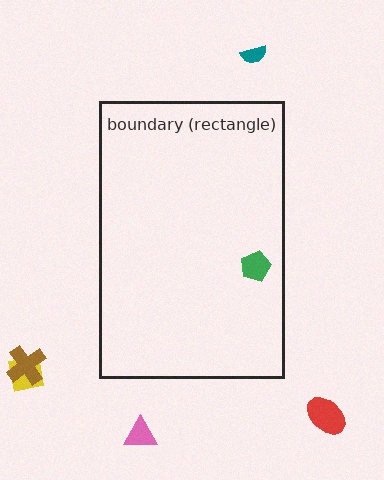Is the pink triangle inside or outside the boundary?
Outside.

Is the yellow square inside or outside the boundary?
Outside.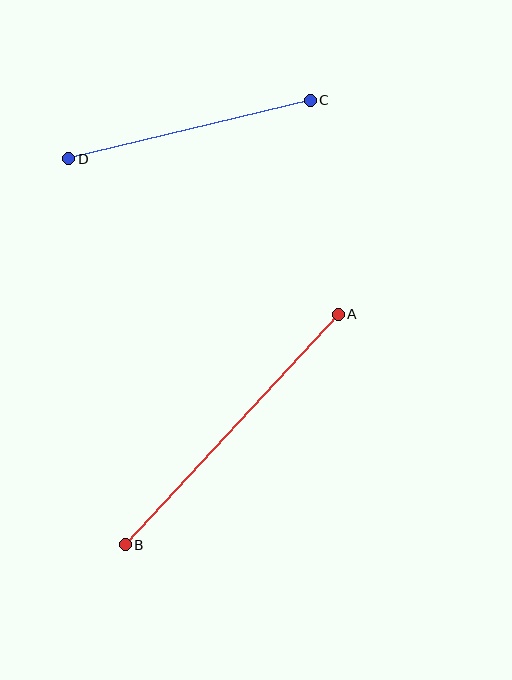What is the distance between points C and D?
The distance is approximately 249 pixels.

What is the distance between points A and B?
The distance is approximately 314 pixels.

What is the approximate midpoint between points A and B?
The midpoint is at approximately (232, 430) pixels.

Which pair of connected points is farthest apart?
Points A and B are farthest apart.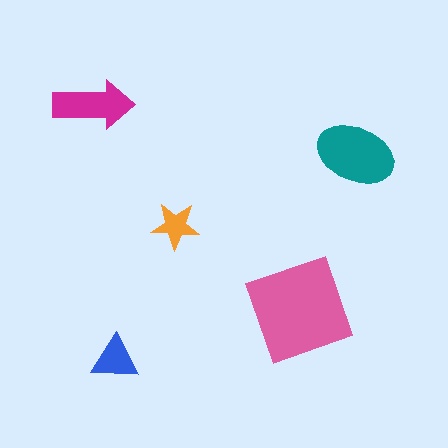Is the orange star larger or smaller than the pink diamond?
Smaller.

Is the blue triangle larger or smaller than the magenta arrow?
Smaller.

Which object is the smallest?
The orange star.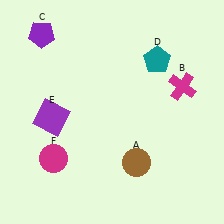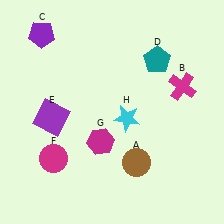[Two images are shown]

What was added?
A magenta hexagon (G), a cyan star (H) were added in Image 2.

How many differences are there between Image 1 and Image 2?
There are 2 differences between the two images.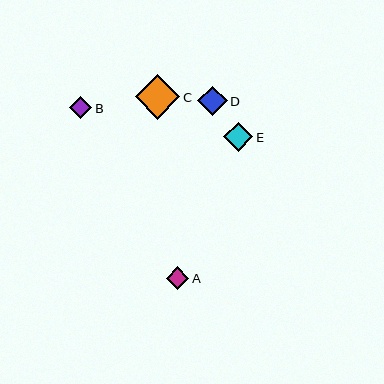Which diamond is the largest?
Diamond C is the largest with a size of approximately 45 pixels.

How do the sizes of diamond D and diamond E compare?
Diamond D and diamond E are approximately the same size.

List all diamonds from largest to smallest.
From largest to smallest: C, D, E, A, B.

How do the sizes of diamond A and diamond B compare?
Diamond A and diamond B are approximately the same size.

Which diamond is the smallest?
Diamond B is the smallest with a size of approximately 22 pixels.